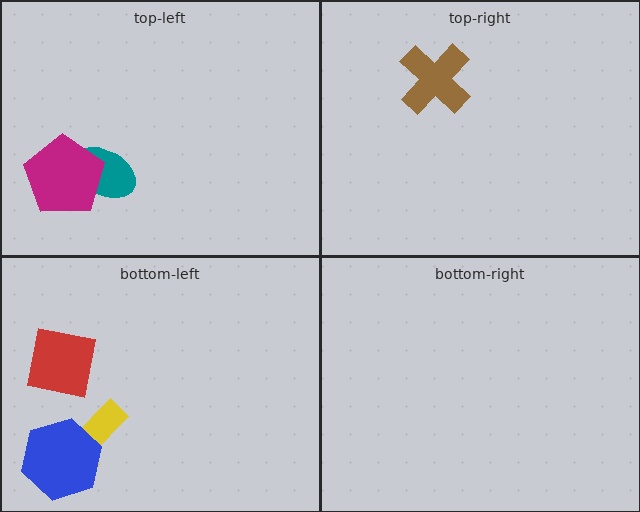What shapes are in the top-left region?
The teal ellipse, the magenta pentagon.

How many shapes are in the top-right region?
1.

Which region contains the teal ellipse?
The top-left region.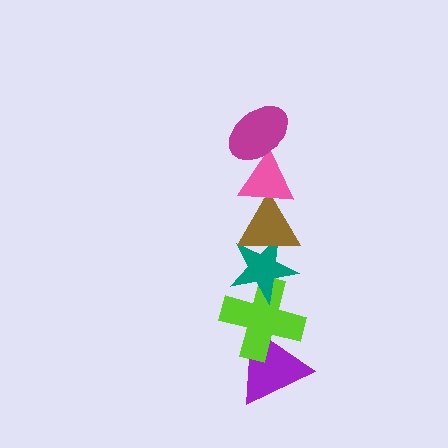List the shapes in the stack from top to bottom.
From top to bottom: the magenta ellipse, the pink triangle, the brown triangle, the teal star, the lime cross, the purple triangle.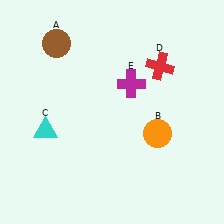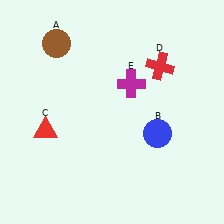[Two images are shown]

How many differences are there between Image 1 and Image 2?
There are 2 differences between the two images.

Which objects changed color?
B changed from orange to blue. C changed from cyan to red.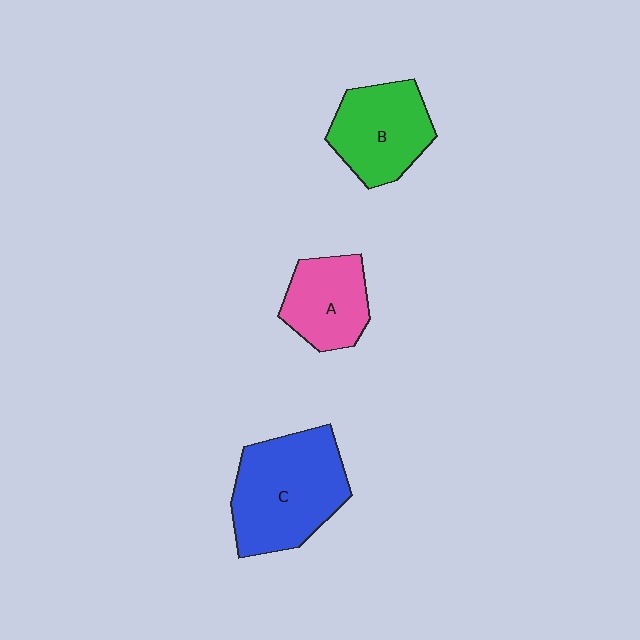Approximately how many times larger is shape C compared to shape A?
Approximately 1.7 times.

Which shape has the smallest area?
Shape A (pink).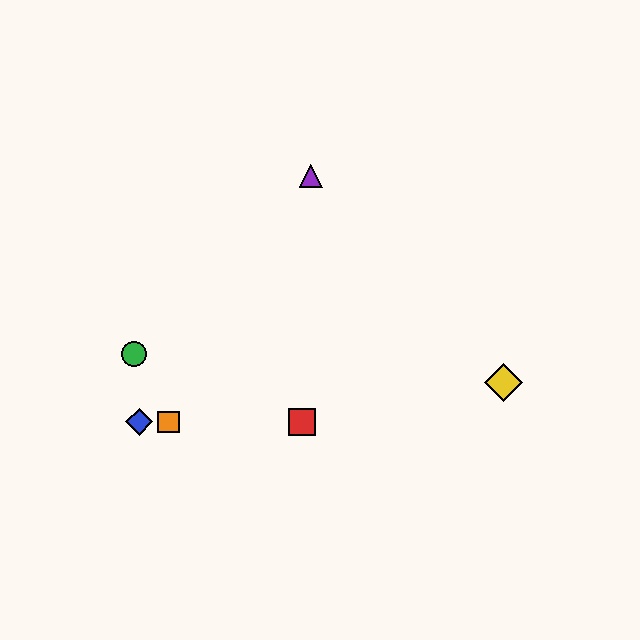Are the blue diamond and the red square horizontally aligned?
Yes, both are at y≈422.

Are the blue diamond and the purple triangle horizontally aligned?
No, the blue diamond is at y≈422 and the purple triangle is at y≈176.